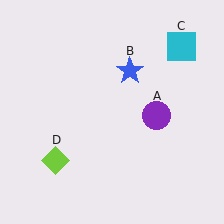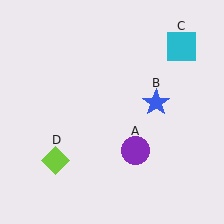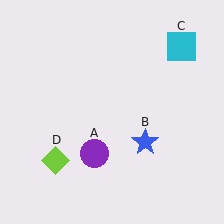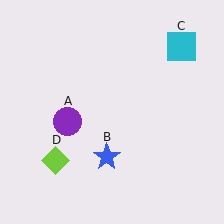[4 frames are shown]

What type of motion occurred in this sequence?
The purple circle (object A), blue star (object B) rotated clockwise around the center of the scene.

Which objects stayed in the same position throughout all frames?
Cyan square (object C) and lime diamond (object D) remained stationary.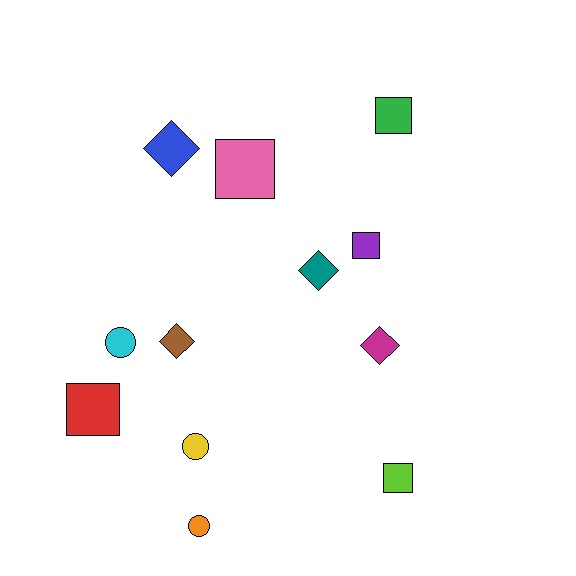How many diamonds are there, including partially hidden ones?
There are 4 diamonds.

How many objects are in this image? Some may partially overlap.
There are 12 objects.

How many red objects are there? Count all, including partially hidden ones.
There is 1 red object.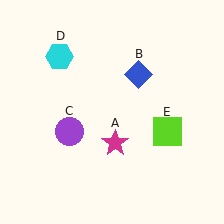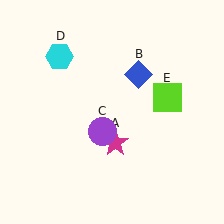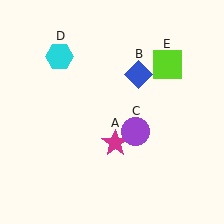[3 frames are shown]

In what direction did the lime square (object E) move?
The lime square (object E) moved up.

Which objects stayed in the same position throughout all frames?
Magenta star (object A) and blue diamond (object B) and cyan hexagon (object D) remained stationary.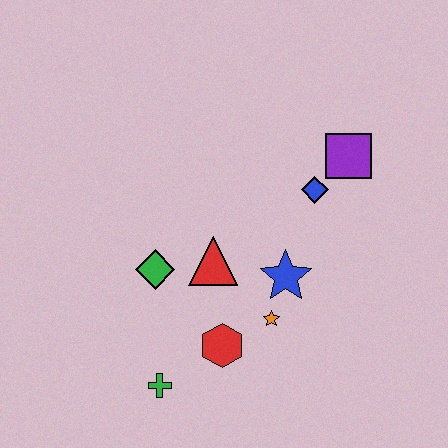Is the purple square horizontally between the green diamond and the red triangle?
No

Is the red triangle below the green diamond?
No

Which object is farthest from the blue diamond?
The green cross is farthest from the blue diamond.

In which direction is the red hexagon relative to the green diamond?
The red hexagon is below the green diamond.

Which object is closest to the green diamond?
The red triangle is closest to the green diamond.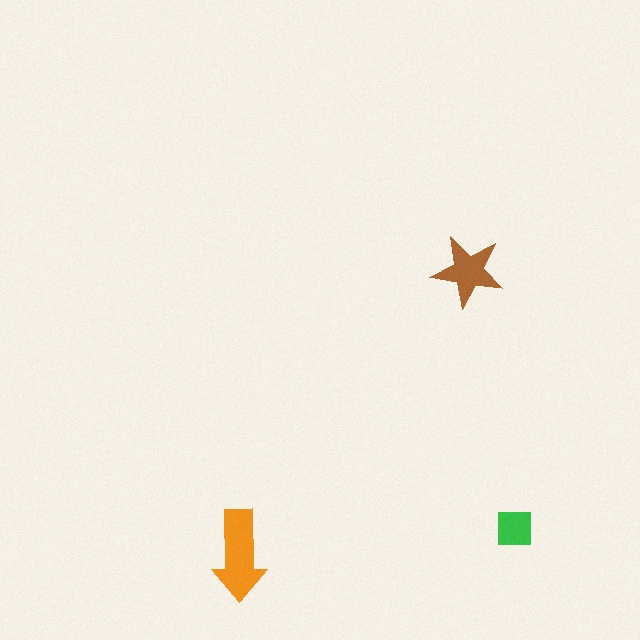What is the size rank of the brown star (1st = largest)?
2nd.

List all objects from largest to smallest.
The orange arrow, the brown star, the green square.